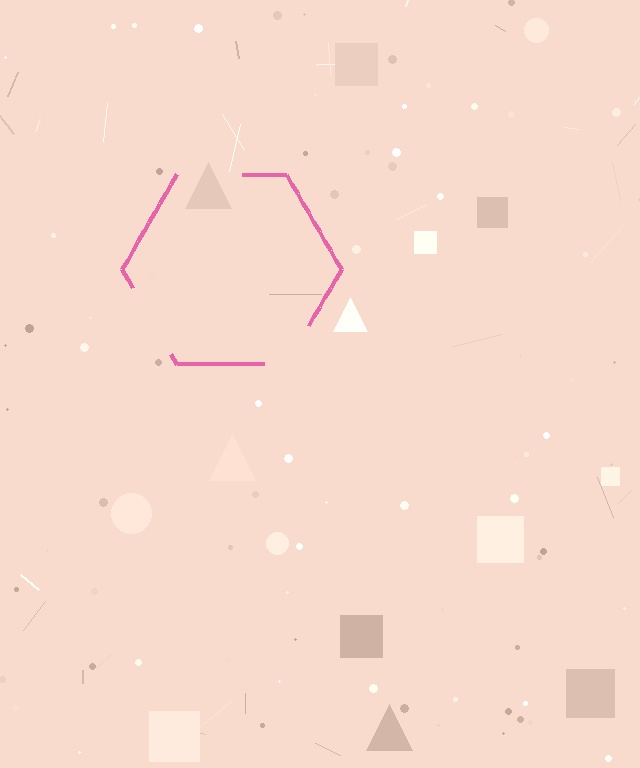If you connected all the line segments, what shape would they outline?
They would outline a hexagon.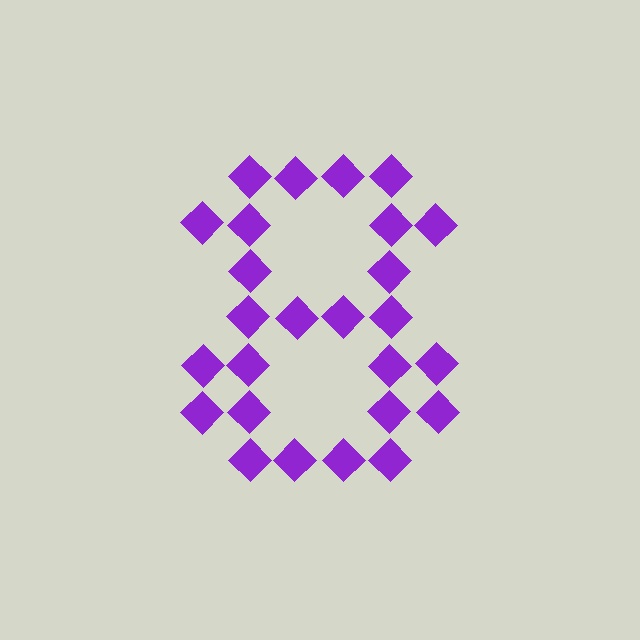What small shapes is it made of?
It is made of small diamonds.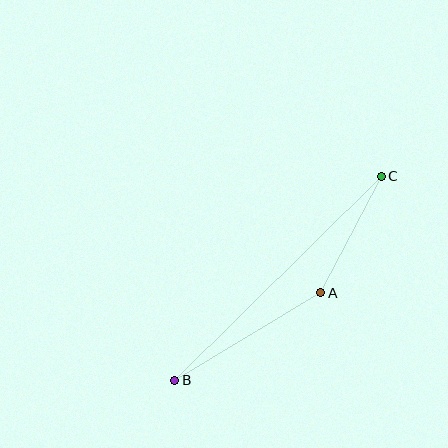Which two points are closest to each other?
Points A and C are closest to each other.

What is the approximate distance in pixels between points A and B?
The distance between A and B is approximately 170 pixels.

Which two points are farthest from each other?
Points B and C are farthest from each other.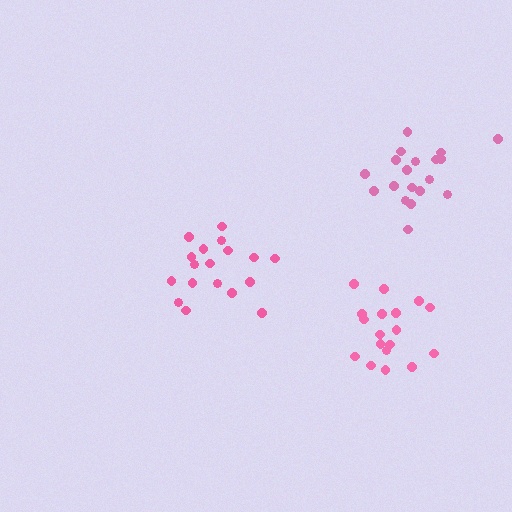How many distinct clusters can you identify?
There are 3 distinct clusters.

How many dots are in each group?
Group 1: 18 dots, Group 2: 19 dots, Group 3: 18 dots (55 total).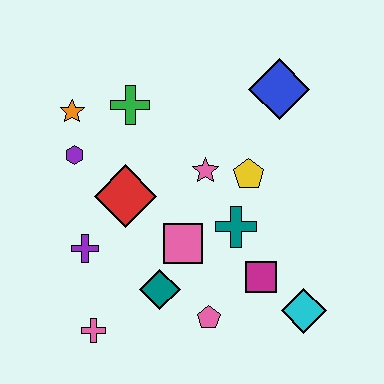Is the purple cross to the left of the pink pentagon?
Yes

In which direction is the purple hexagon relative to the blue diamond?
The purple hexagon is to the left of the blue diamond.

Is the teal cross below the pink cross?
No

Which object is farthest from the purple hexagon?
The cyan diamond is farthest from the purple hexagon.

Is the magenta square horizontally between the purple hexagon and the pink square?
No